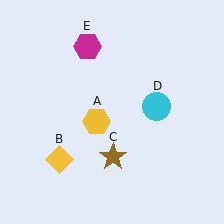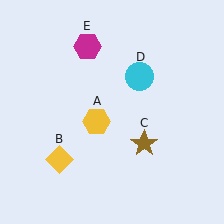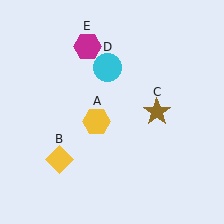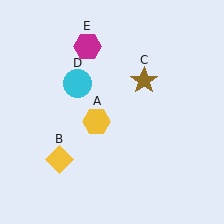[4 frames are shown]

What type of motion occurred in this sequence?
The brown star (object C), cyan circle (object D) rotated counterclockwise around the center of the scene.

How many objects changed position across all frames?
2 objects changed position: brown star (object C), cyan circle (object D).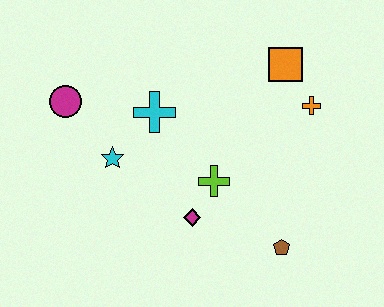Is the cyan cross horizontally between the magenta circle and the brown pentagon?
Yes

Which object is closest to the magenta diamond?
The lime cross is closest to the magenta diamond.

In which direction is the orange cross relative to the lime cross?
The orange cross is to the right of the lime cross.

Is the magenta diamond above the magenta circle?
No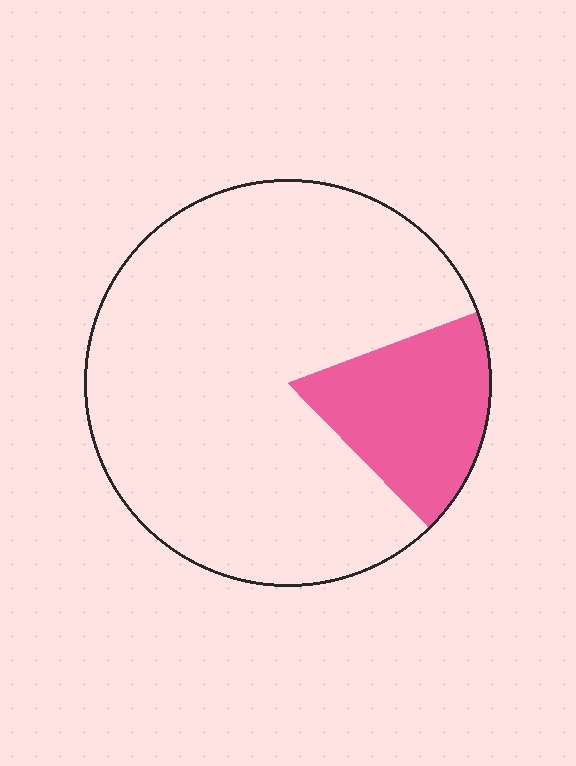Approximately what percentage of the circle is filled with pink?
Approximately 20%.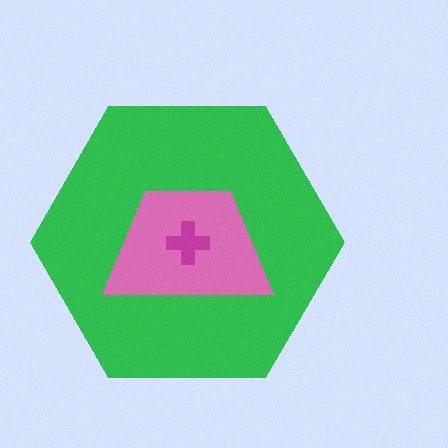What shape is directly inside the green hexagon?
The pink trapezoid.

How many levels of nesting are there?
3.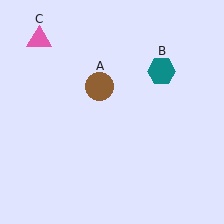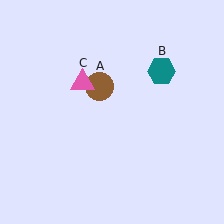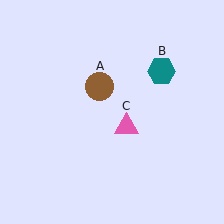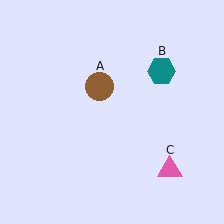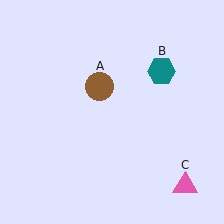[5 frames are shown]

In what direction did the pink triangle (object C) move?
The pink triangle (object C) moved down and to the right.